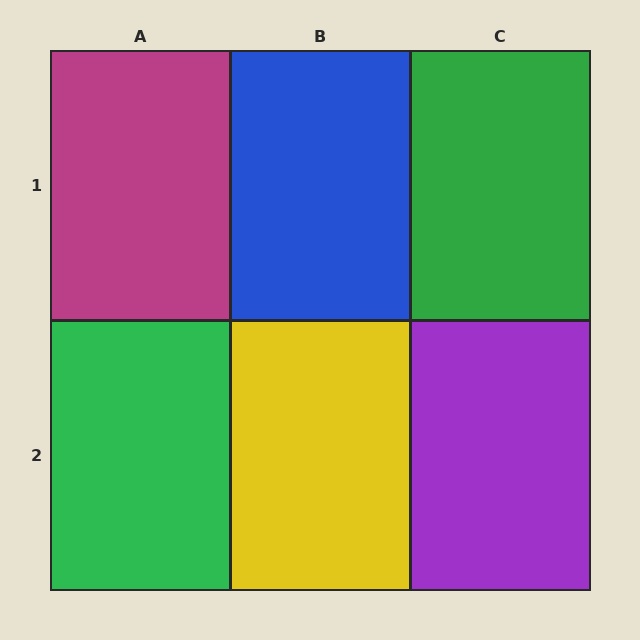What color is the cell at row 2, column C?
Purple.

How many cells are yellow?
1 cell is yellow.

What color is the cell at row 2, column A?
Green.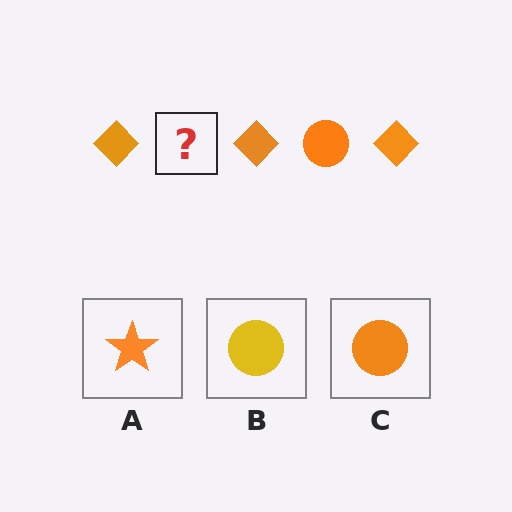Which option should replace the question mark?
Option C.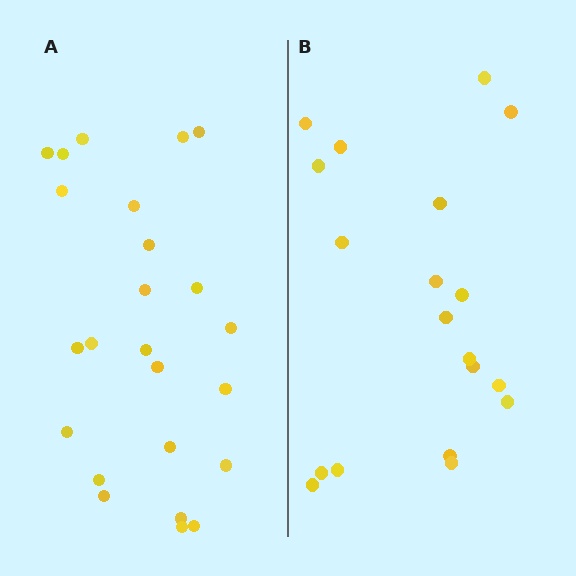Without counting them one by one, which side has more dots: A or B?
Region A (the left region) has more dots.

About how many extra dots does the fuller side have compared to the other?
Region A has about 5 more dots than region B.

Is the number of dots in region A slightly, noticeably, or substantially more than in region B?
Region A has noticeably more, but not dramatically so. The ratio is roughly 1.3 to 1.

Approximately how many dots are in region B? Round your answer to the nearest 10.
About 20 dots. (The exact count is 19, which rounds to 20.)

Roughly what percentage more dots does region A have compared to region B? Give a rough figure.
About 25% more.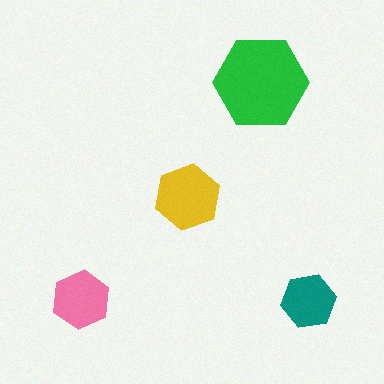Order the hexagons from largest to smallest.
the green one, the yellow one, the pink one, the teal one.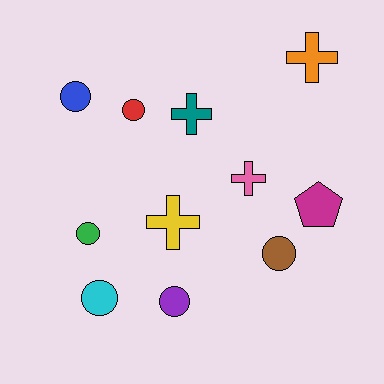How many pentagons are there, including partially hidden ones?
There is 1 pentagon.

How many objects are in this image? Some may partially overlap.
There are 11 objects.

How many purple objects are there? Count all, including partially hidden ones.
There is 1 purple object.